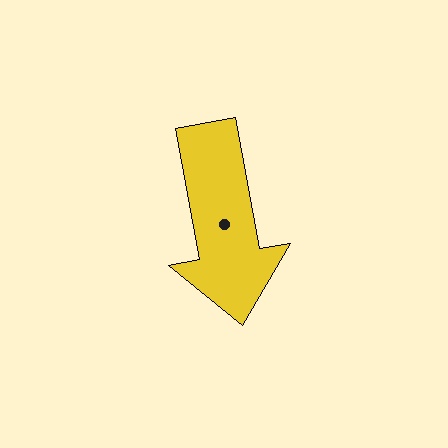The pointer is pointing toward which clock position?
Roughly 6 o'clock.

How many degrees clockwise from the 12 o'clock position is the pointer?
Approximately 170 degrees.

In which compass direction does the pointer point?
South.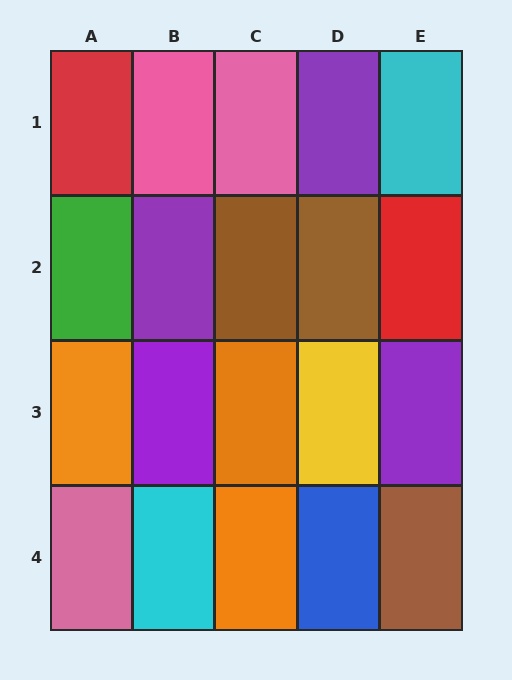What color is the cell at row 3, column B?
Purple.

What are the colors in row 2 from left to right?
Green, purple, brown, brown, red.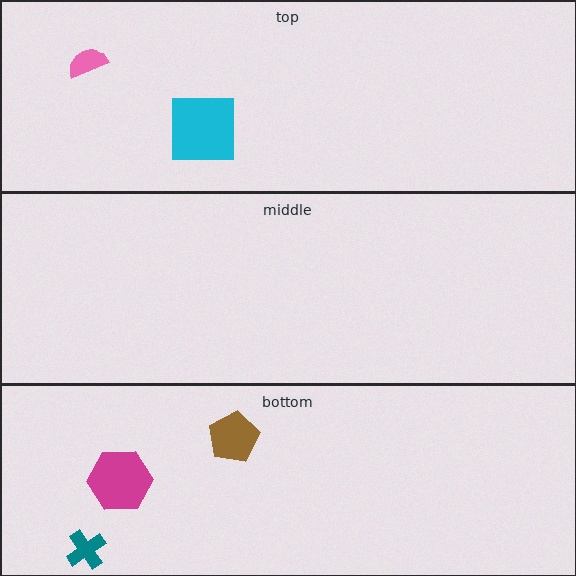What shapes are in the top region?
The pink semicircle, the cyan square.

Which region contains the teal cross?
The bottom region.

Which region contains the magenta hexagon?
The bottom region.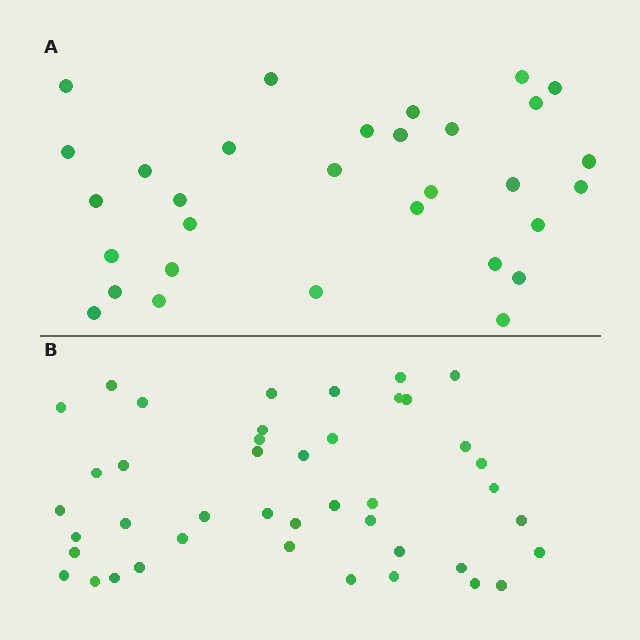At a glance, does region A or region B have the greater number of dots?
Region B (the bottom region) has more dots.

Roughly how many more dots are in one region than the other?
Region B has roughly 12 or so more dots than region A.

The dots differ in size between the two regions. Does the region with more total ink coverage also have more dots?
No. Region A has more total ink coverage because its dots are larger, but region B actually contains more individual dots. Total area can be misleading — the number of items is what matters here.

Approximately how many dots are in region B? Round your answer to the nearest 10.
About 40 dots. (The exact count is 43, which rounds to 40.)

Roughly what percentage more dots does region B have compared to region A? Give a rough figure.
About 40% more.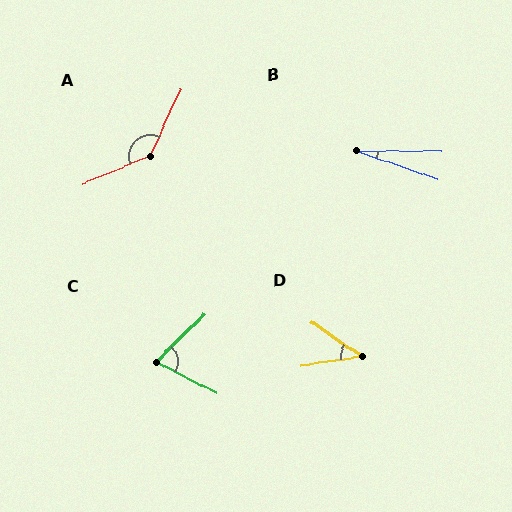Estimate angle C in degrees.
Approximately 71 degrees.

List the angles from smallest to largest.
B (19°), D (43°), C (71°), A (137°).